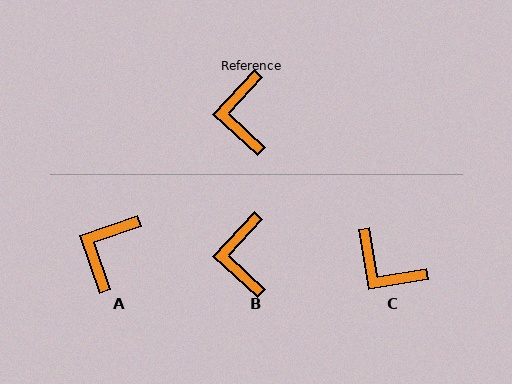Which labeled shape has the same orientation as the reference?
B.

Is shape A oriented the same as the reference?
No, it is off by about 28 degrees.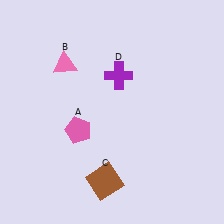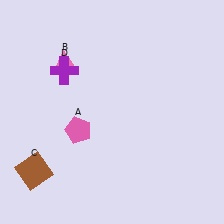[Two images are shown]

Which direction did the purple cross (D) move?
The purple cross (D) moved left.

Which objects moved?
The objects that moved are: the brown square (C), the purple cross (D).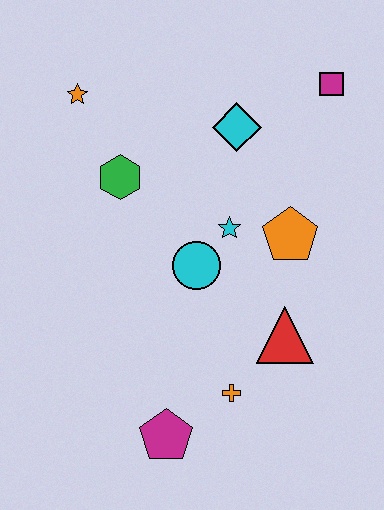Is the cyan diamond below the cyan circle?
No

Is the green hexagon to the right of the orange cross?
No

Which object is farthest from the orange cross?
The orange star is farthest from the orange cross.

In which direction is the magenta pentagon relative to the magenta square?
The magenta pentagon is below the magenta square.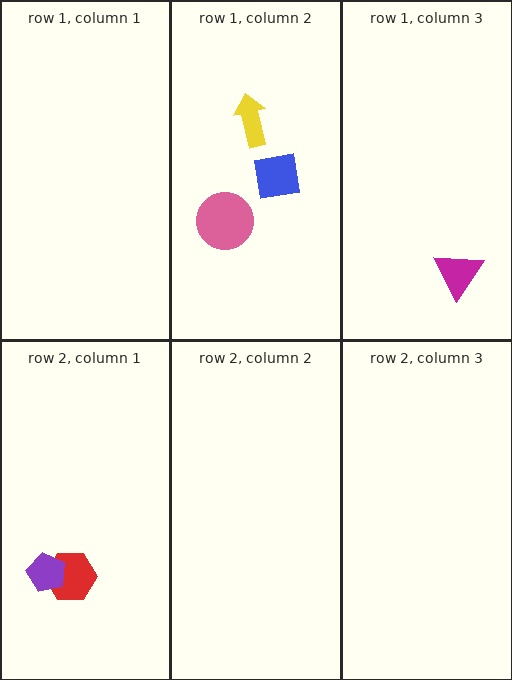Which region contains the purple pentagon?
The row 2, column 1 region.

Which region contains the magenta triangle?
The row 1, column 3 region.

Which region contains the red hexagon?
The row 2, column 1 region.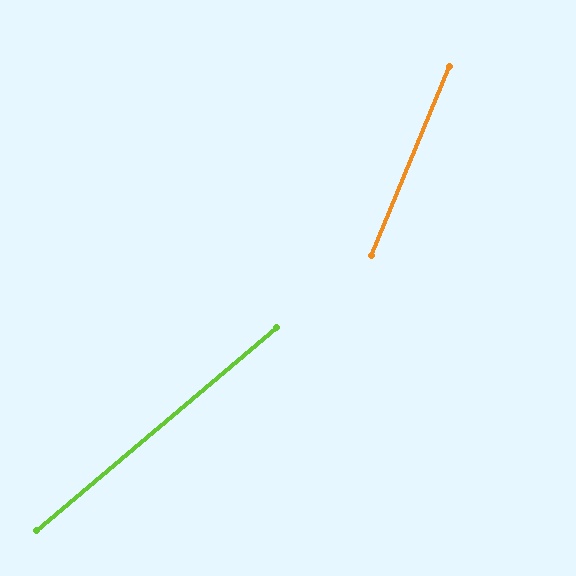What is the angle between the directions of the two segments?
Approximately 27 degrees.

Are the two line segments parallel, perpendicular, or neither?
Neither parallel nor perpendicular — they differ by about 27°.